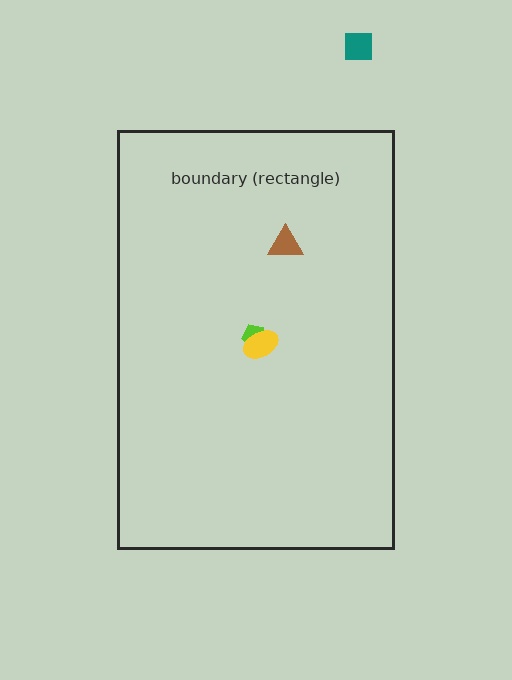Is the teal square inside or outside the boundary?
Outside.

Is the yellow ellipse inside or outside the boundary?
Inside.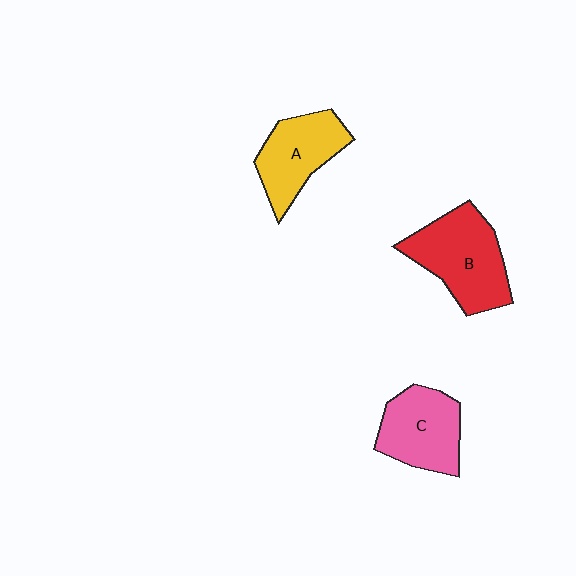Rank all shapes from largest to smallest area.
From largest to smallest: B (red), C (pink), A (yellow).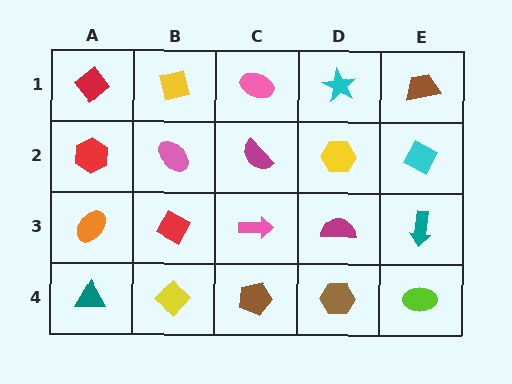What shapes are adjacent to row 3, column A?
A red hexagon (row 2, column A), a teal triangle (row 4, column A), a red diamond (row 3, column B).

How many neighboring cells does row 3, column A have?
3.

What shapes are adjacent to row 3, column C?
A magenta semicircle (row 2, column C), a brown pentagon (row 4, column C), a red diamond (row 3, column B), a magenta semicircle (row 3, column D).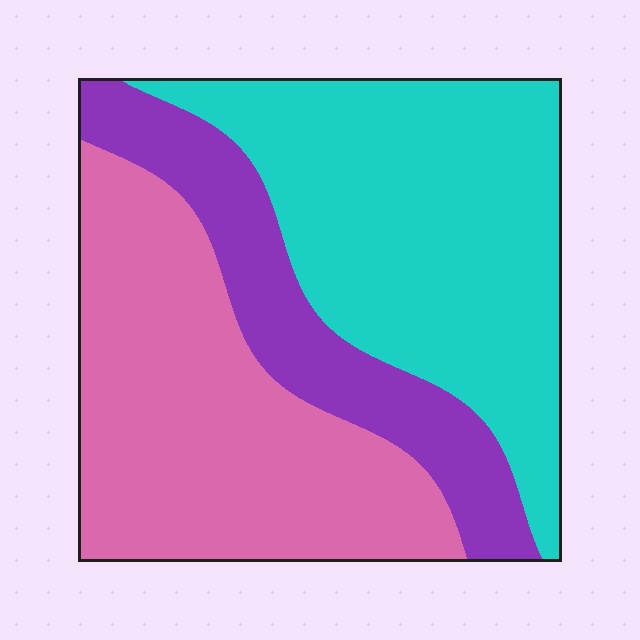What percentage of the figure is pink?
Pink takes up about three eighths (3/8) of the figure.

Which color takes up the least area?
Purple, at roughly 20%.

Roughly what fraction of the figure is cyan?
Cyan takes up between a third and a half of the figure.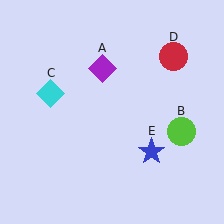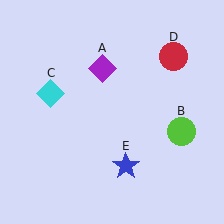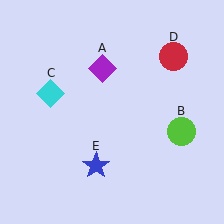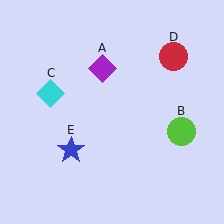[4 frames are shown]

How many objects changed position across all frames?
1 object changed position: blue star (object E).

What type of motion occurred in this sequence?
The blue star (object E) rotated clockwise around the center of the scene.